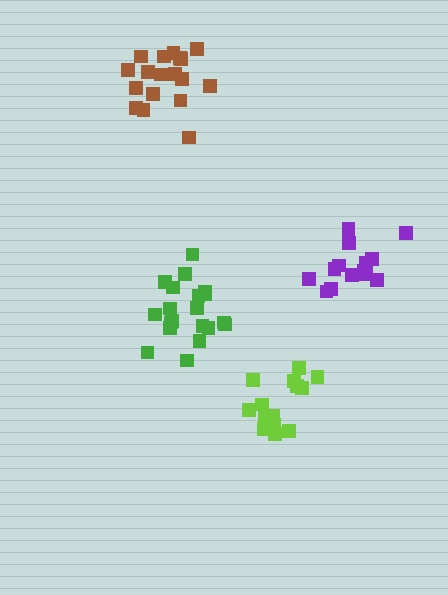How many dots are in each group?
Group 1: 20 dots, Group 2: 15 dots, Group 3: 14 dots, Group 4: 18 dots (67 total).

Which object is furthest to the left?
The brown cluster is leftmost.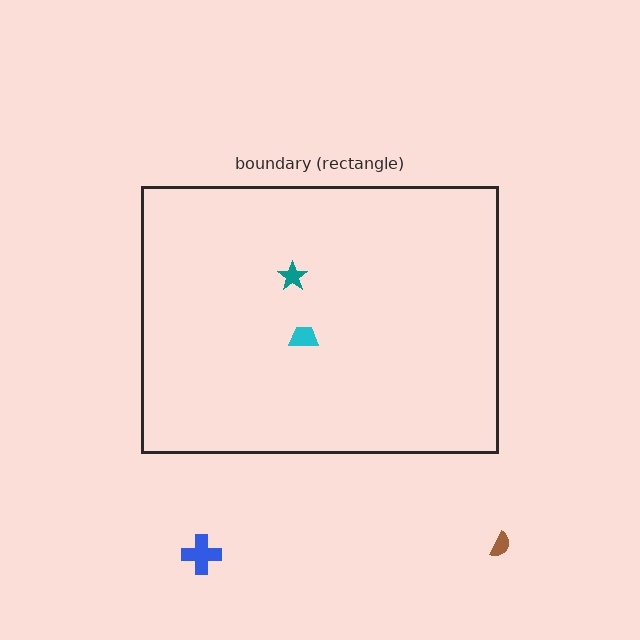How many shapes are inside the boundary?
2 inside, 2 outside.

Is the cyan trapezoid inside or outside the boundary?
Inside.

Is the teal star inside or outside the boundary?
Inside.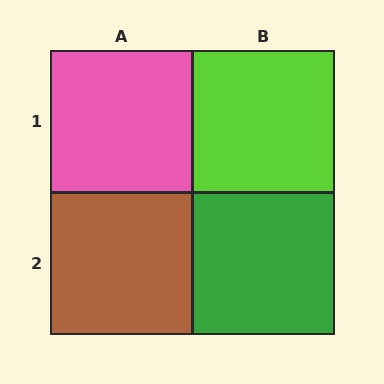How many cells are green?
1 cell is green.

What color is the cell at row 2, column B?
Green.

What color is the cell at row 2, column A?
Brown.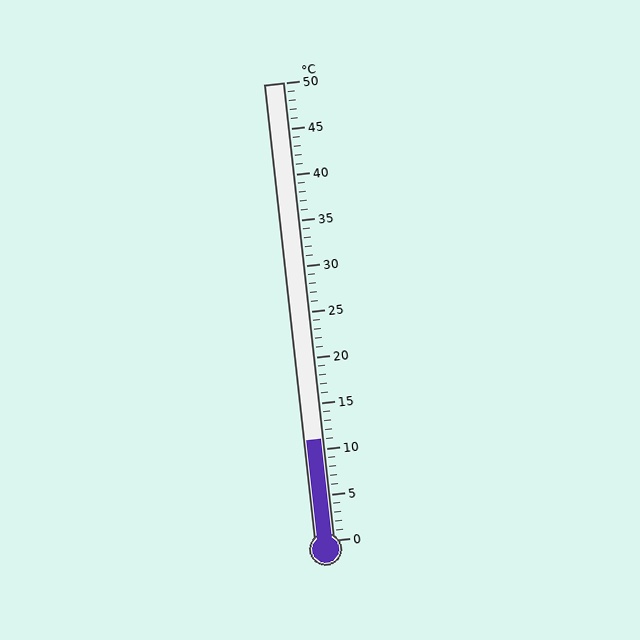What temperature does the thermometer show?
The thermometer shows approximately 11°C.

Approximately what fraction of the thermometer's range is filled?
The thermometer is filled to approximately 20% of its range.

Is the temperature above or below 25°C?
The temperature is below 25°C.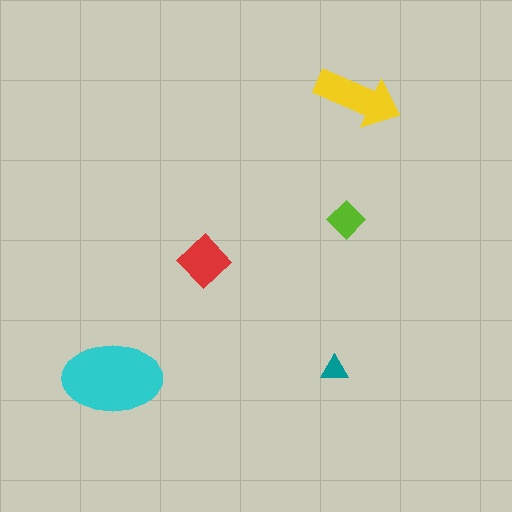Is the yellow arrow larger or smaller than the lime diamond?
Larger.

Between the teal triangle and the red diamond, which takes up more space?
The red diamond.